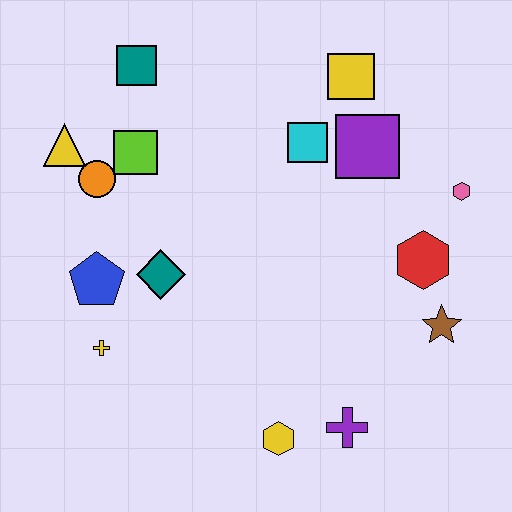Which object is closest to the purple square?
The cyan square is closest to the purple square.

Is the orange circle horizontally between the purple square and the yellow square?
No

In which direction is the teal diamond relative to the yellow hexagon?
The teal diamond is above the yellow hexagon.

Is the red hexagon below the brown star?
No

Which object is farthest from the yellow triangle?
The brown star is farthest from the yellow triangle.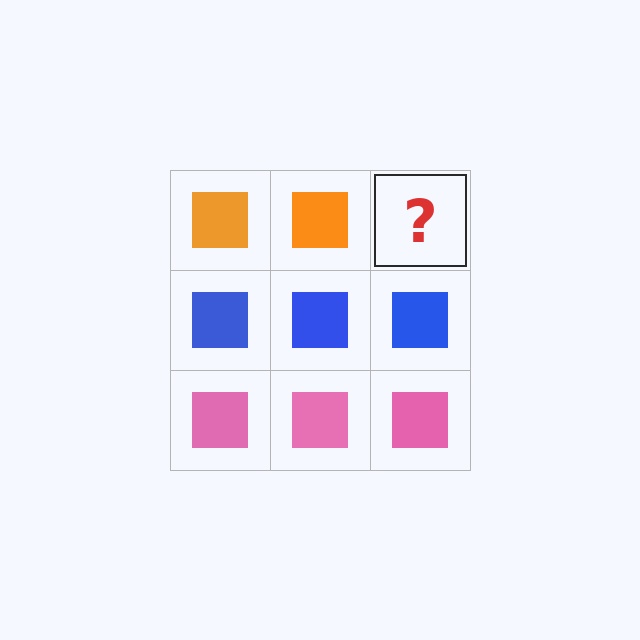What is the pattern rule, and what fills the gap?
The rule is that each row has a consistent color. The gap should be filled with an orange square.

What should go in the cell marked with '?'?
The missing cell should contain an orange square.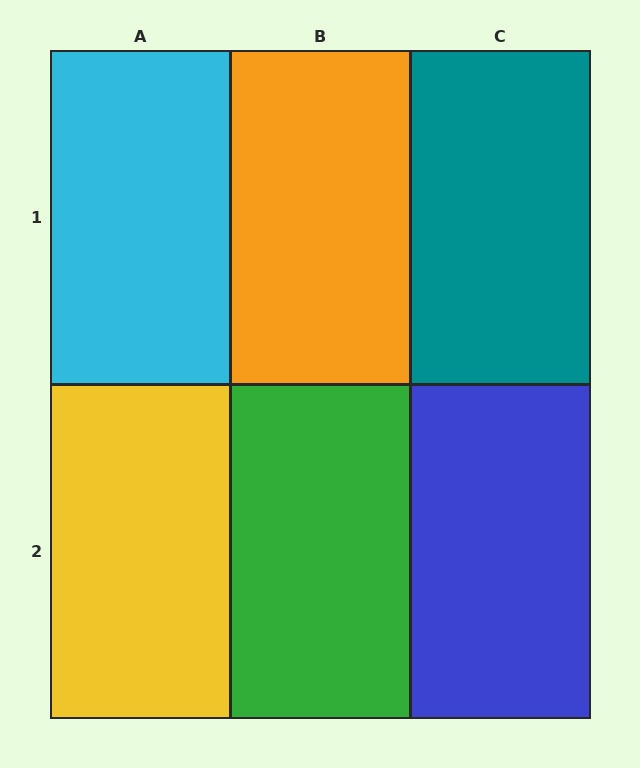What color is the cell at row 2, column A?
Yellow.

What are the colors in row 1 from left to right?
Cyan, orange, teal.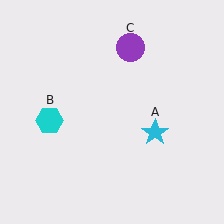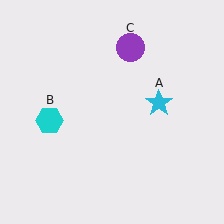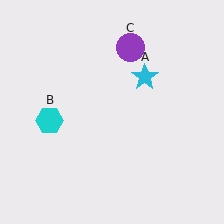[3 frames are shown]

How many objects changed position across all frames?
1 object changed position: cyan star (object A).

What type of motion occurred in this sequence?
The cyan star (object A) rotated counterclockwise around the center of the scene.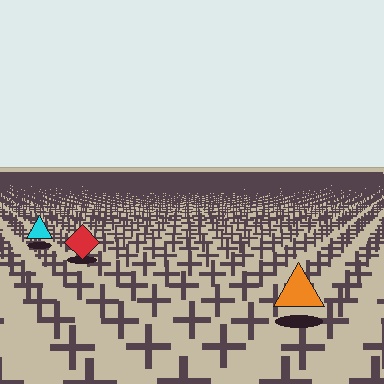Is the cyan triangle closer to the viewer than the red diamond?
No. The red diamond is closer — you can tell from the texture gradient: the ground texture is coarser near it.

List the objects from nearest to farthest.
From nearest to farthest: the orange triangle, the red diamond, the cyan triangle.